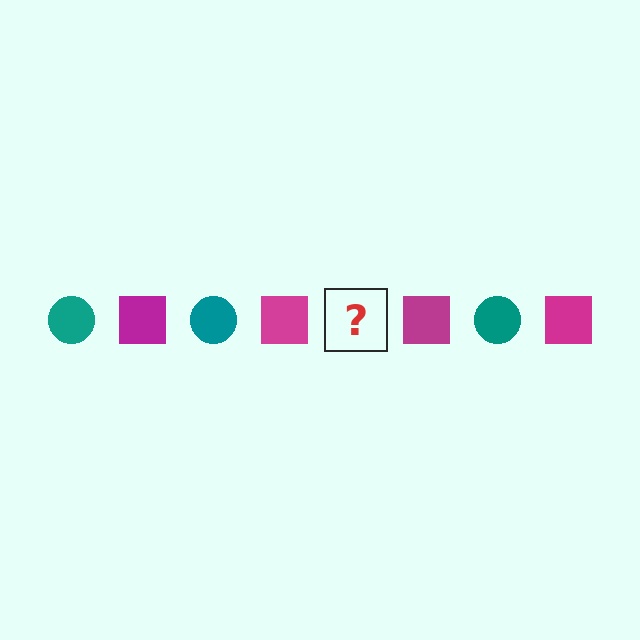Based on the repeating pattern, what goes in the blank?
The blank should be a teal circle.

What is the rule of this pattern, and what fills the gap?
The rule is that the pattern alternates between teal circle and magenta square. The gap should be filled with a teal circle.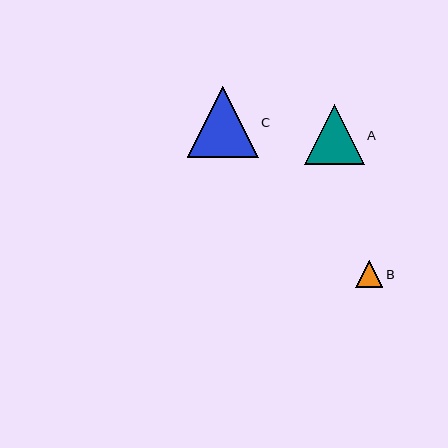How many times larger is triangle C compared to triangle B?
Triangle C is approximately 2.6 times the size of triangle B.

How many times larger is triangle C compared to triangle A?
Triangle C is approximately 1.2 times the size of triangle A.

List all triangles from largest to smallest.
From largest to smallest: C, A, B.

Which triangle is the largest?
Triangle C is the largest with a size of approximately 71 pixels.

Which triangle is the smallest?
Triangle B is the smallest with a size of approximately 27 pixels.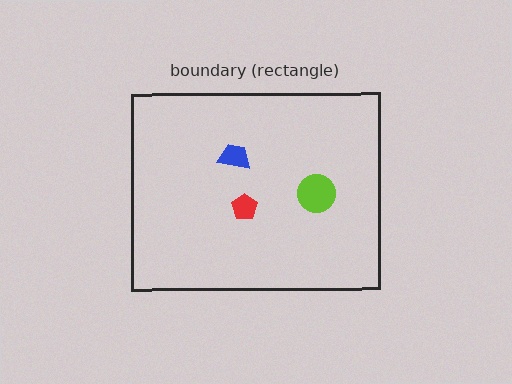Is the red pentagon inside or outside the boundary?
Inside.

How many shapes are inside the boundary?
3 inside, 0 outside.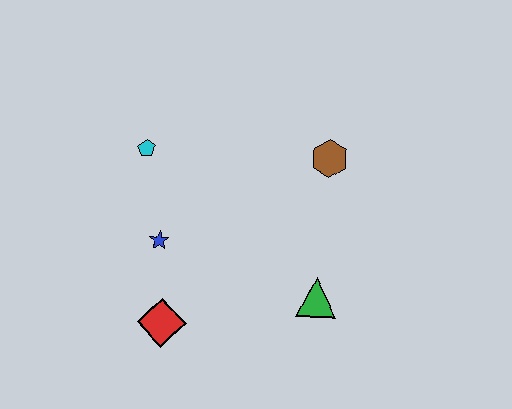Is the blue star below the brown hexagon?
Yes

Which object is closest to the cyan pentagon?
The blue star is closest to the cyan pentagon.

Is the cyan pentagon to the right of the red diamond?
No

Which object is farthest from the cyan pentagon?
The green triangle is farthest from the cyan pentagon.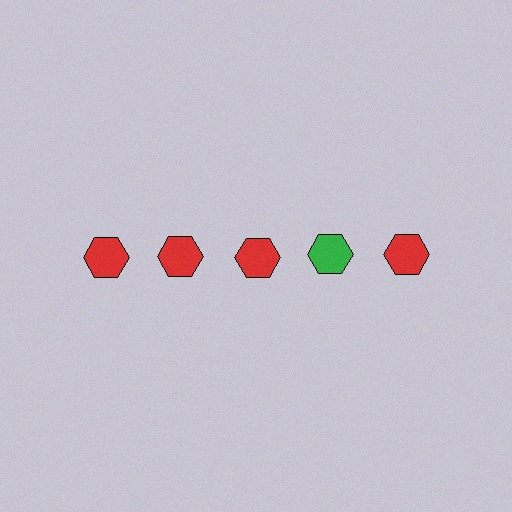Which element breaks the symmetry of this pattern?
The green hexagon in the top row, second from right column breaks the symmetry. All other shapes are red hexagons.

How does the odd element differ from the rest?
It has a different color: green instead of red.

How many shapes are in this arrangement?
There are 5 shapes arranged in a grid pattern.